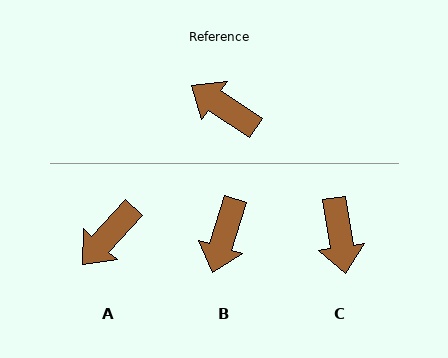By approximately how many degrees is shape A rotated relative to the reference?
Approximately 81 degrees counter-clockwise.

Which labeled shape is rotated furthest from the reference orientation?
C, about 132 degrees away.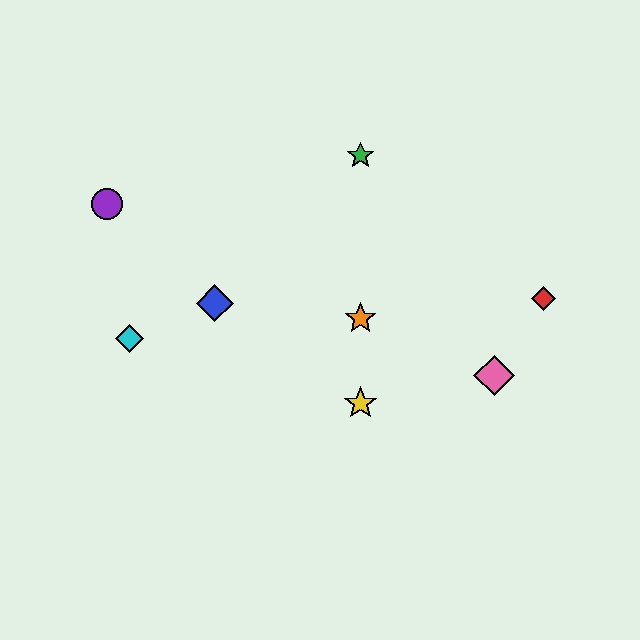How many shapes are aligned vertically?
3 shapes (the green star, the yellow star, the orange star) are aligned vertically.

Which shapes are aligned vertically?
The green star, the yellow star, the orange star are aligned vertically.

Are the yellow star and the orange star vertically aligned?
Yes, both are at x≈360.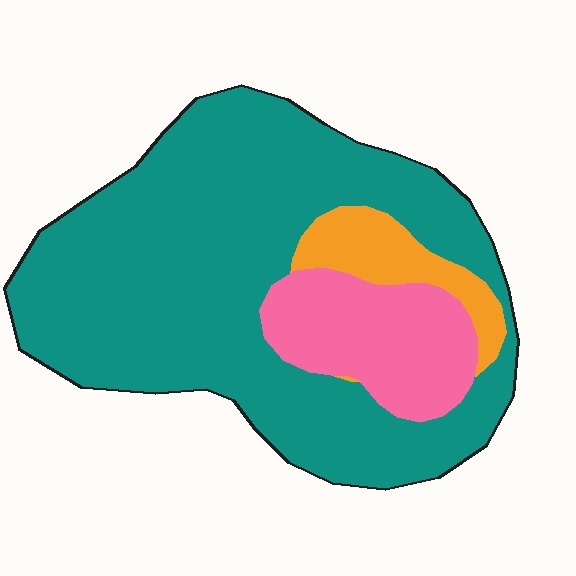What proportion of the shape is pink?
Pink takes up about one sixth (1/6) of the shape.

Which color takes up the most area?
Teal, at roughly 75%.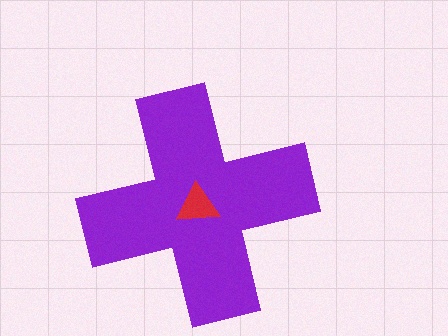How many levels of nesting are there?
2.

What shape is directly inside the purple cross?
The red triangle.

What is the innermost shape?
The red triangle.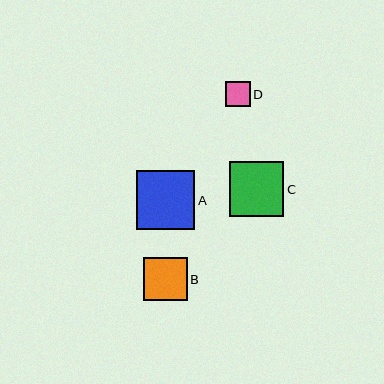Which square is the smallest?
Square D is the smallest with a size of approximately 25 pixels.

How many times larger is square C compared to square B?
Square C is approximately 1.3 times the size of square B.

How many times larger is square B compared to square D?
Square B is approximately 1.7 times the size of square D.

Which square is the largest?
Square A is the largest with a size of approximately 59 pixels.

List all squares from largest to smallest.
From largest to smallest: A, C, B, D.